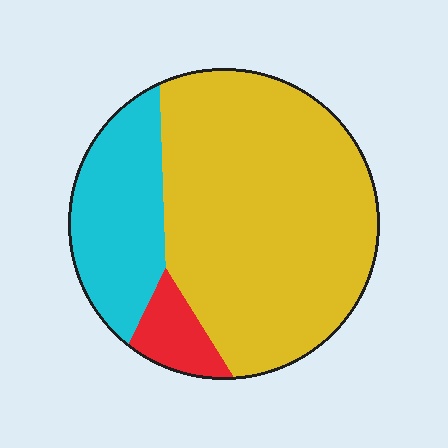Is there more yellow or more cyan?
Yellow.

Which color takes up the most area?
Yellow, at roughly 70%.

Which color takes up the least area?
Red, at roughly 5%.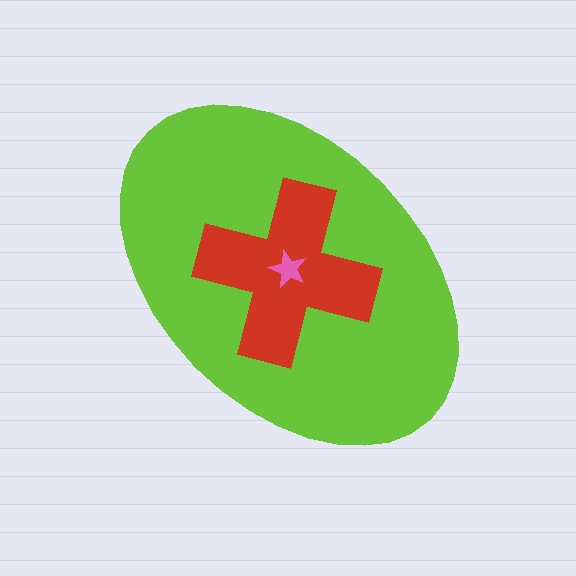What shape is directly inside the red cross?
The pink star.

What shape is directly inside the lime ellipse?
The red cross.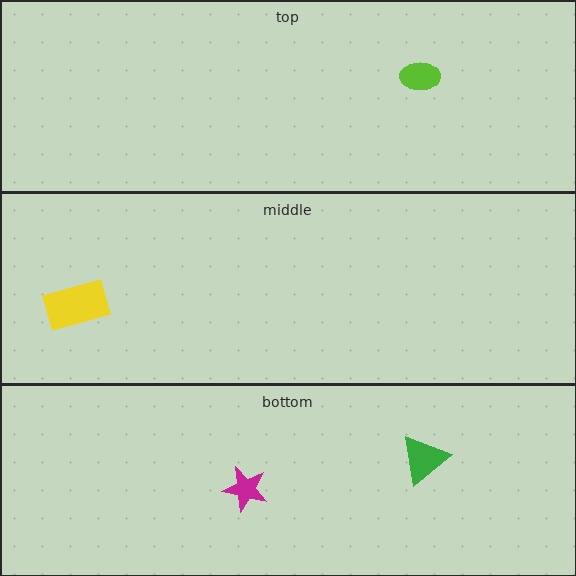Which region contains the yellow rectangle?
The middle region.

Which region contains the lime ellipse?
The top region.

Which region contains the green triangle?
The bottom region.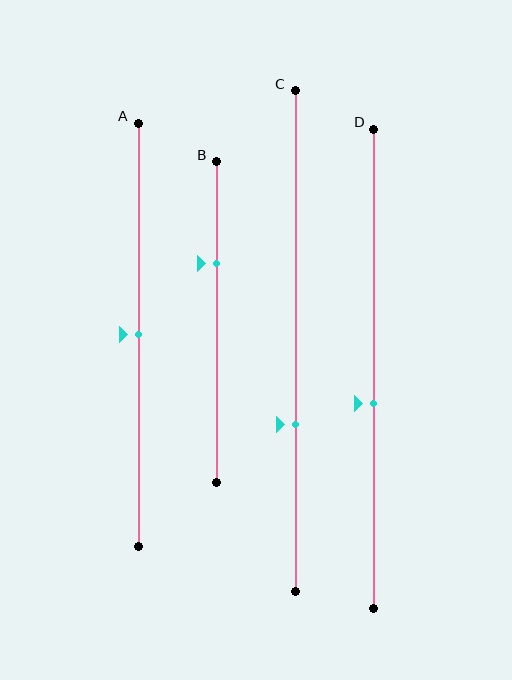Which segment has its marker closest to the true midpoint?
Segment A has its marker closest to the true midpoint.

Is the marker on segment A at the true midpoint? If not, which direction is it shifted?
Yes, the marker on segment A is at the true midpoint.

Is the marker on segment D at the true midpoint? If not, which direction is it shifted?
No, the marker on segment D is shifted downward by about 7% of the segment length.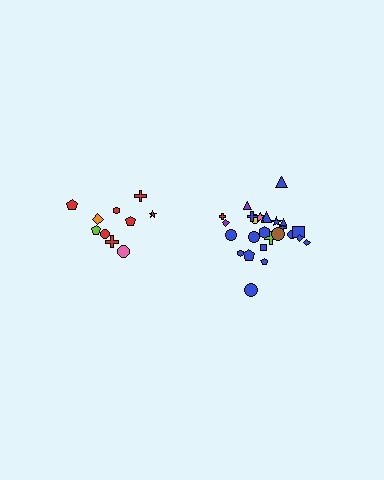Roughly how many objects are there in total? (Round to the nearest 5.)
Roughly 35 objects in total.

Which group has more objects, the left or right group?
The right group.